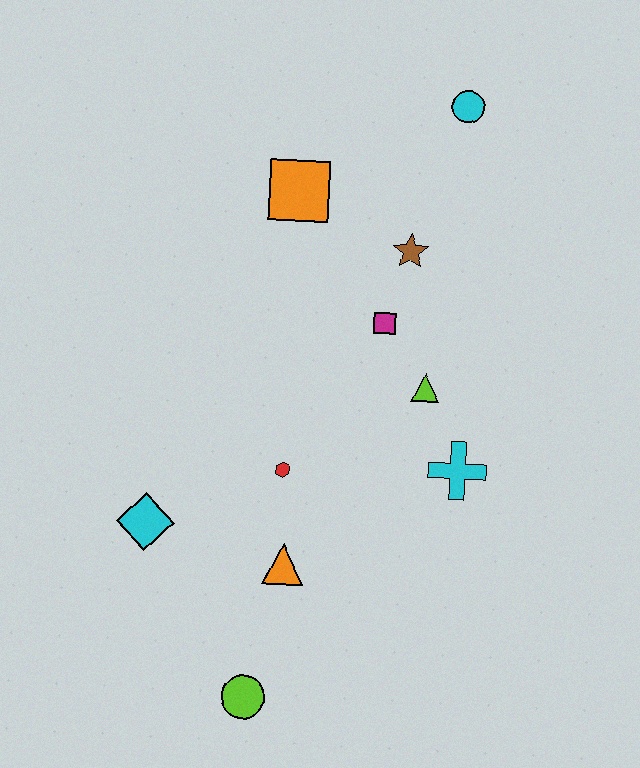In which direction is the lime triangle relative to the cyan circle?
The lime triangle is below the cyan circle.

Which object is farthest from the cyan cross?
The cyan circle is farthest from the cyan cross.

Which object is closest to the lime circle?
The orange triangle is closest to the lime circle.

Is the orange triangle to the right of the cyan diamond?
Yes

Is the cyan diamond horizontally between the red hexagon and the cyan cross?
No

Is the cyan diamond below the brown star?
Yes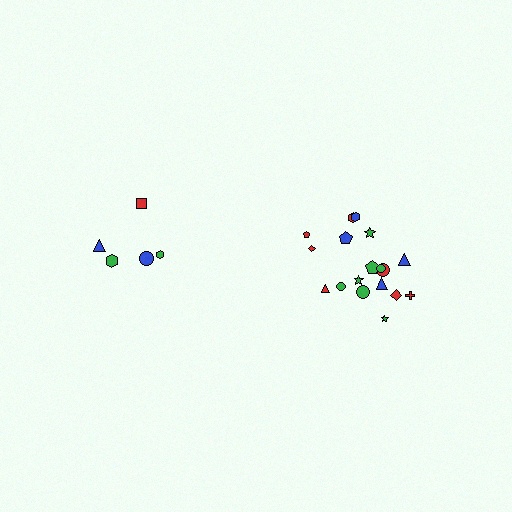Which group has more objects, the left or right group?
The right group.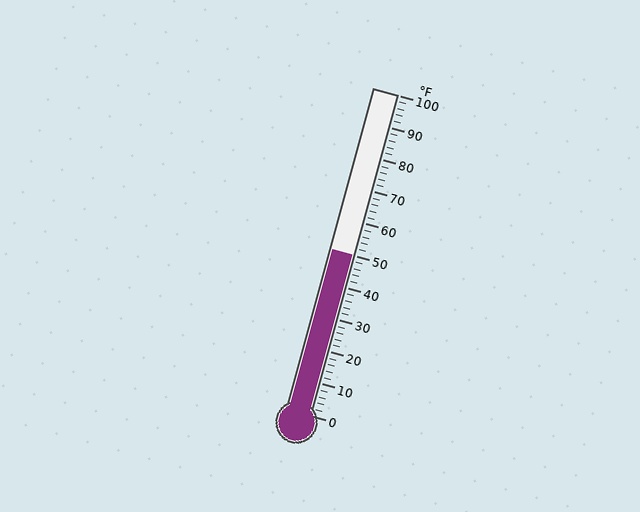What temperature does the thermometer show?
The thermometer shows approximately 50°F.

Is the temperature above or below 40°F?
The temperature is above 40°F.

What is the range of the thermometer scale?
The thermometer scale ranges from 0°F to 100°F.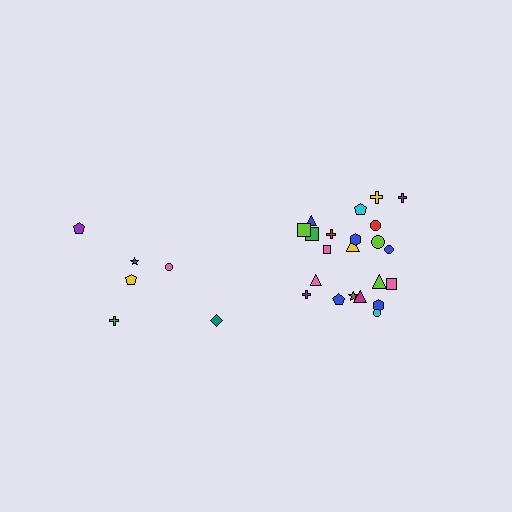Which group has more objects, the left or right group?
The right group.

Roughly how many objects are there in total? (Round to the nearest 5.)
Roughly 30 objects in total.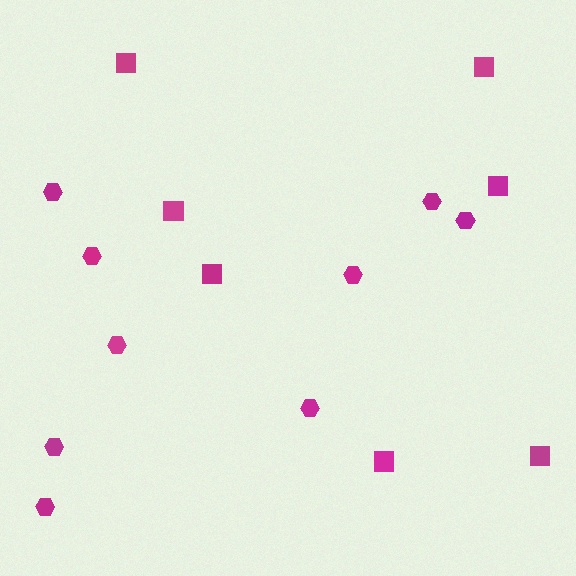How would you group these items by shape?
There are 2 groups: one group of squares (7) and one group of hexagons (9).